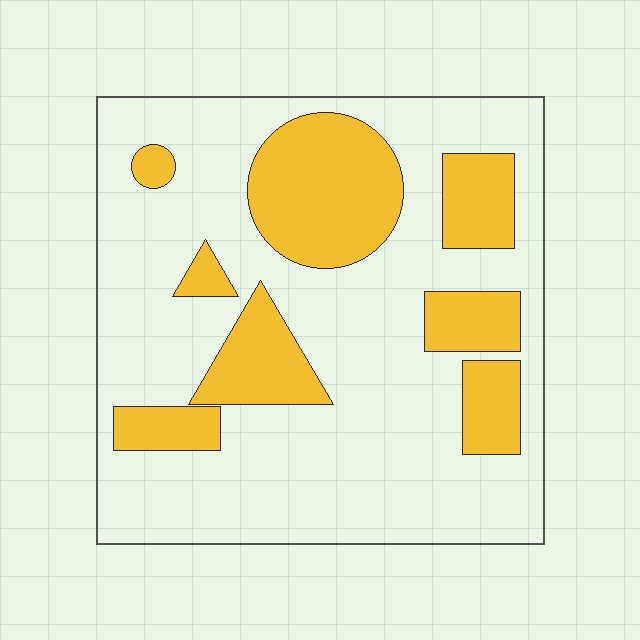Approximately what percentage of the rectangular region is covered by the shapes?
Approximately 30%.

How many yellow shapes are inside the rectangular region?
8.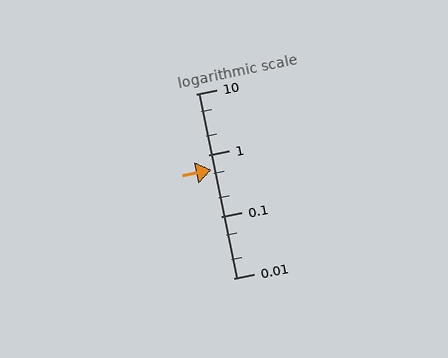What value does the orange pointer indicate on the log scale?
The pointer indicates approximately 0.57.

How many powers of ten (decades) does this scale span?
The scale spans 3 decades, from 0.01 to 10.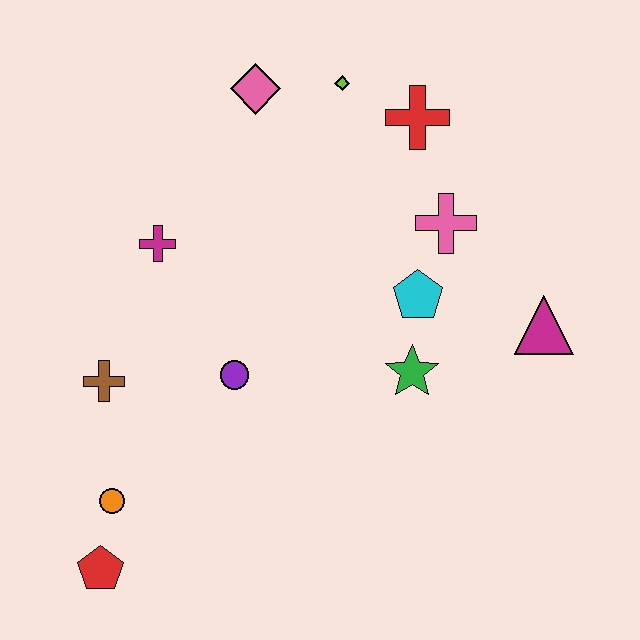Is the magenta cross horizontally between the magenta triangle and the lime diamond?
No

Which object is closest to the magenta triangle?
The cyan pentagon is closest to the magenta triangle.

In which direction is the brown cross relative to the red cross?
The brown cross is to the left of the red cross.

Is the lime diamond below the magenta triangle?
No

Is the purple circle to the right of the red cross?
No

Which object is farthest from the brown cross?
The magenta triangle is farthest from the brown cross.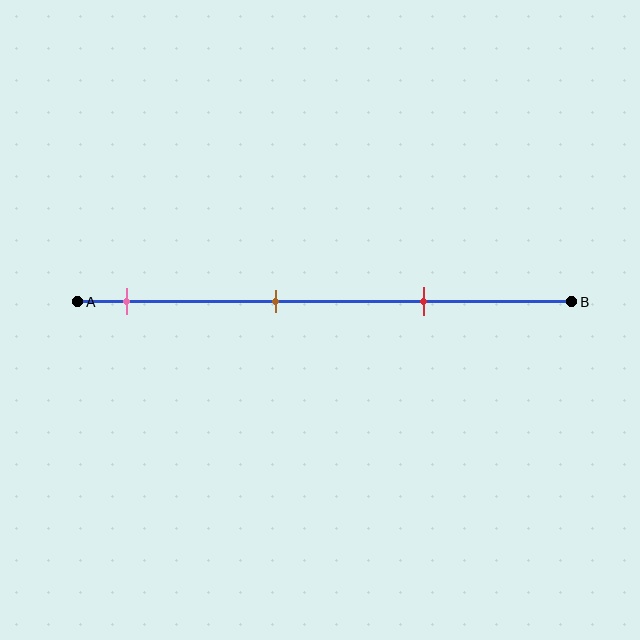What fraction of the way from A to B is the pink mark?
The pink mark is approximately 10% (0.1) of the way from A to B.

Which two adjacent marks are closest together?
The brown and red marks are the closest adjacent pair.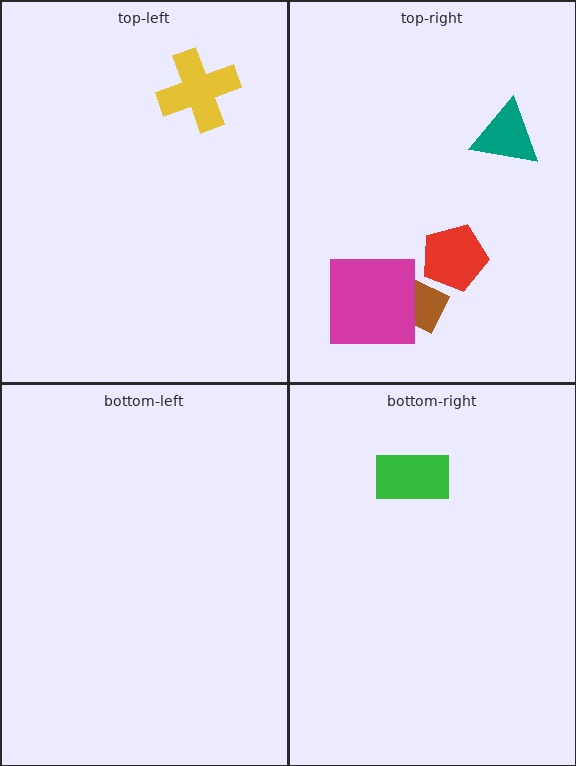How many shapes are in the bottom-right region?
1.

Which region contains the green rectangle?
The bottom-right region.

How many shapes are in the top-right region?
4.